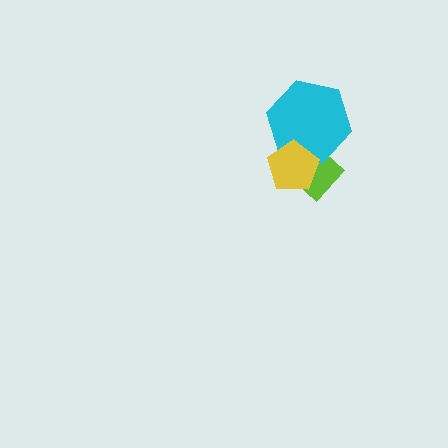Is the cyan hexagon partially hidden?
Yes, it is partially covered by another shape.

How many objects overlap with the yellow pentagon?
2 objects overlap with the yellow pentagon.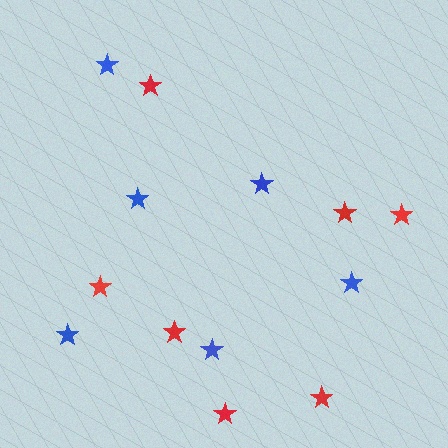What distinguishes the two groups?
There are 2 groups: one group of red stars (7) and one group of blue stars (6).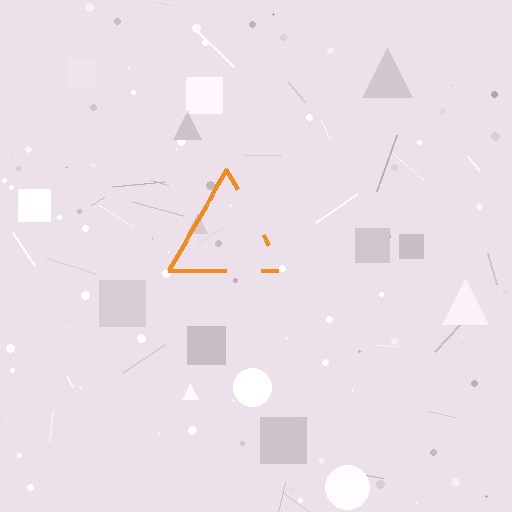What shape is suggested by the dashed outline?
The dashed outline suggests a triangle.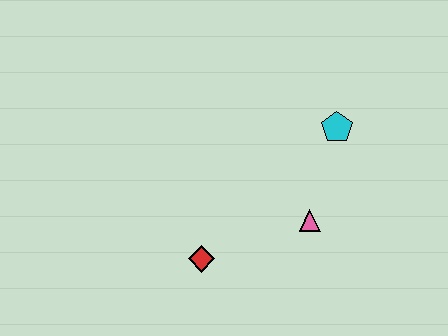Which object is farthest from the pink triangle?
The red diamond is farthest from the pink triangle.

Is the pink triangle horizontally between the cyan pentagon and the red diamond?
Yes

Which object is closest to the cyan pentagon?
The pink triangle is closest to the cyan pentagon.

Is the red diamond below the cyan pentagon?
Yes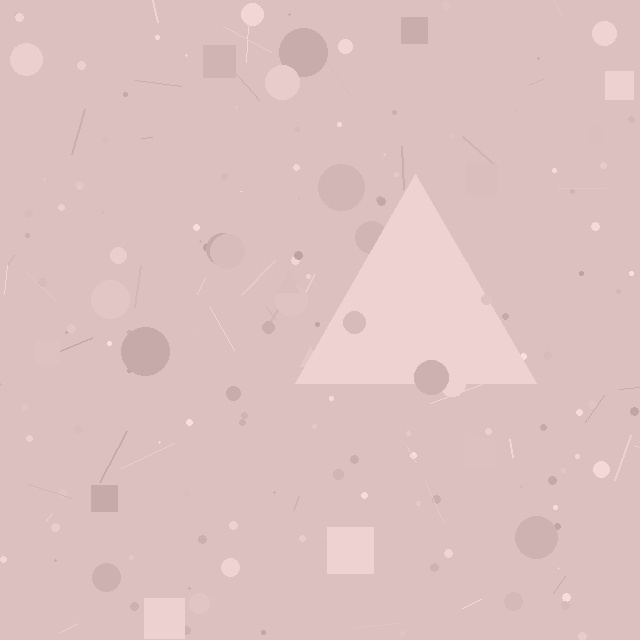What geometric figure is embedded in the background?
A triangle is embedded in the background.